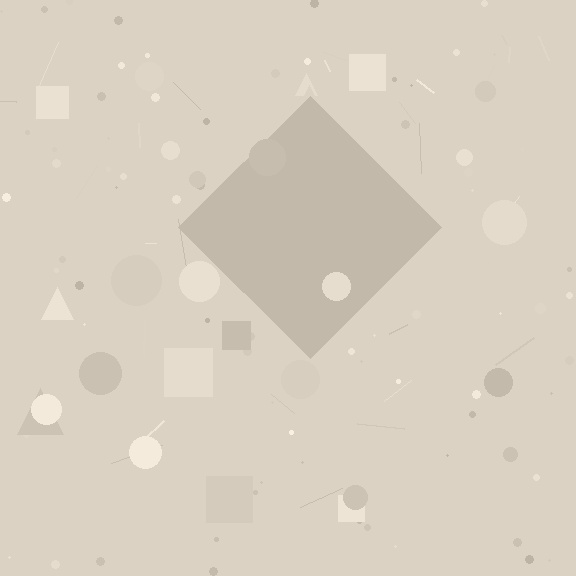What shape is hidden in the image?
A diamond is hidden in the image.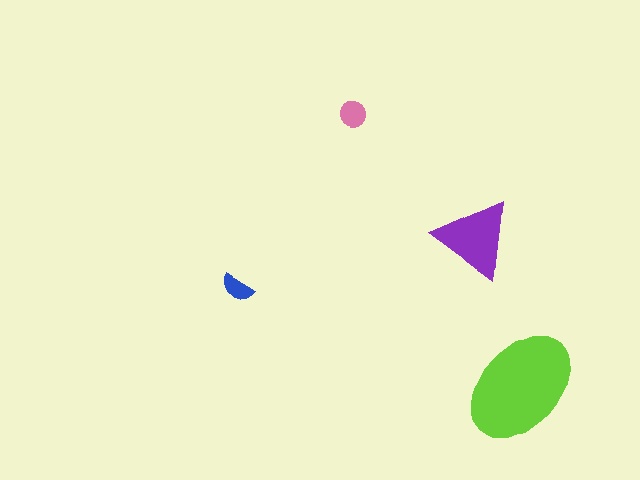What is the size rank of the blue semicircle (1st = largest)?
4th.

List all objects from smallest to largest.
The blue semicircle, the pink circle, the purple triangle, the lime ellipse.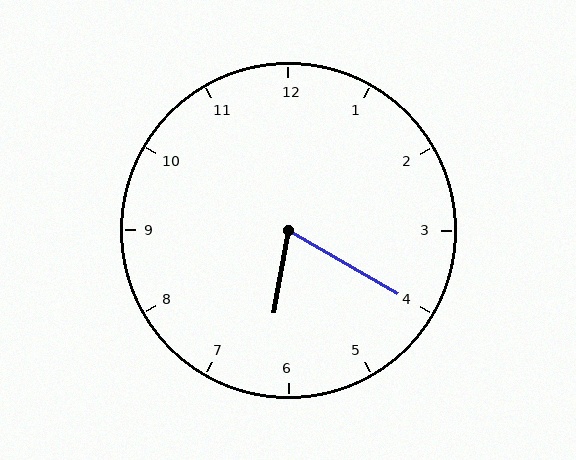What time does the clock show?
6:20.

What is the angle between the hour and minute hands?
Approximately 70 degrees.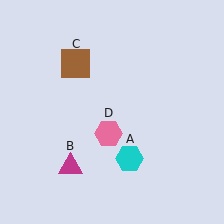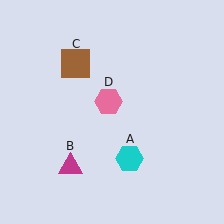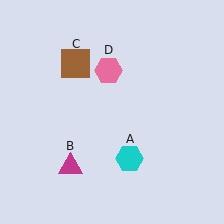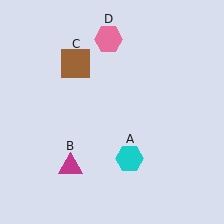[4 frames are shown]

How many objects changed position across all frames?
1 object changed position: pink hexagon (object D).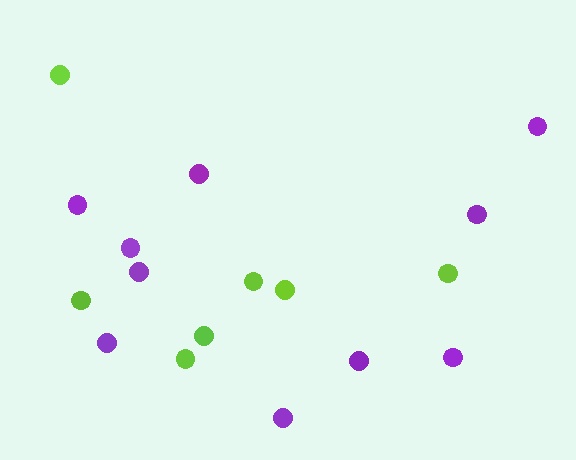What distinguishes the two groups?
There are 2 groups: one group of lime circles (7) and one group of purple circles (10).